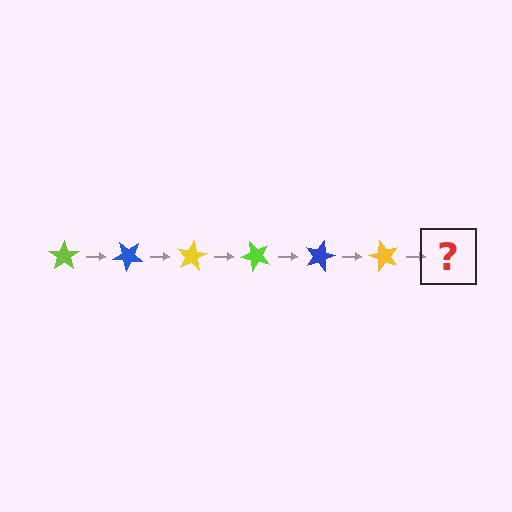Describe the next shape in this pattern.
It should be a lime star, rotated 240 degrees from the start.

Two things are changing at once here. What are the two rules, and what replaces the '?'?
The two rules are that it rotates 40 degrees each step and the color cycles through lime, blue, and yellow. The '?' should be a lime star, rotated 240 degrees from the start.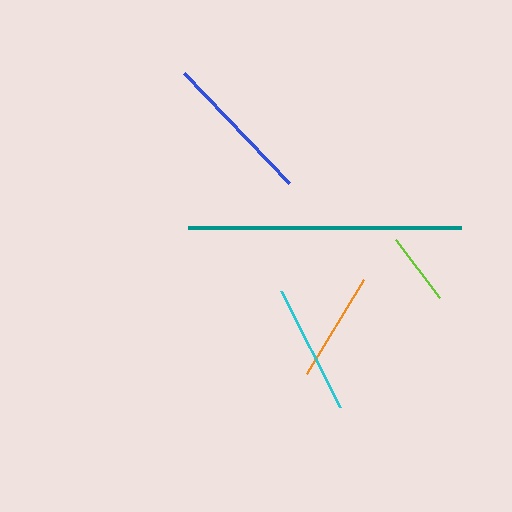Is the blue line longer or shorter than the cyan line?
The blue line is longer than the cyan line.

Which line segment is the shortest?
The lime line is the shortest at approximately 73 pixels.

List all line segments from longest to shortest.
From longest to shortest: teal, blue, cyan, orange, lime.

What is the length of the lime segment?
The lime segment is approximately 73 pixels long.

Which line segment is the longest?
The teal line is the longest at approximately 272 pixels.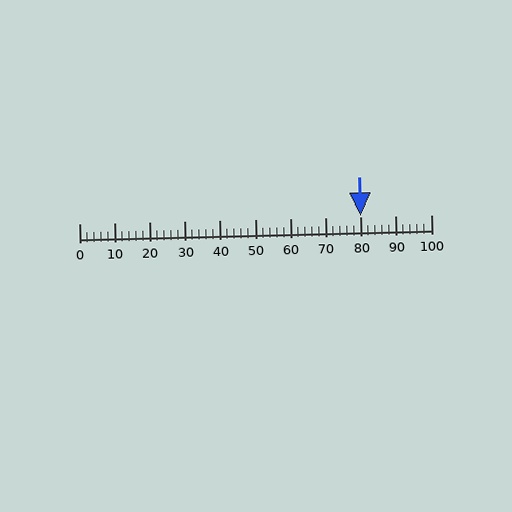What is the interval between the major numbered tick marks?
The major tick marks are spaced 10 units apart.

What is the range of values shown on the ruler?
The ruler shows values from 0 to 100.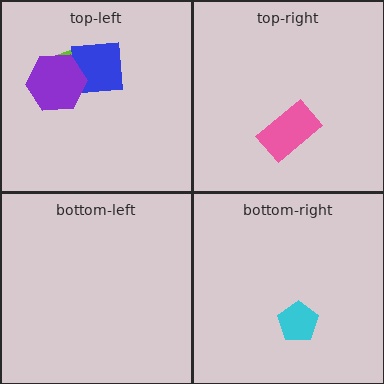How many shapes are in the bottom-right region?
1.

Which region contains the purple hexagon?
The top-left region.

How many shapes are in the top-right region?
1.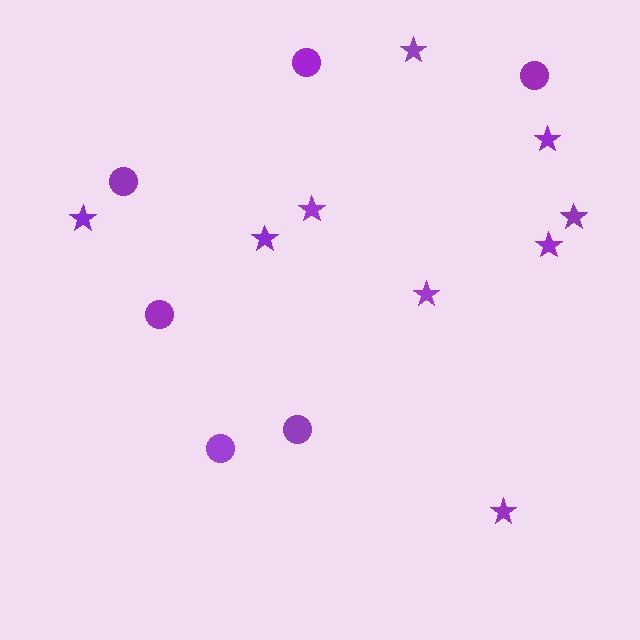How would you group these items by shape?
There are 2 groups: one group of stars (9) and one group of circles (6).